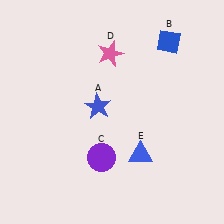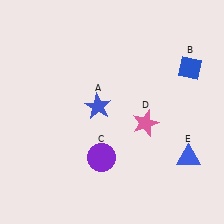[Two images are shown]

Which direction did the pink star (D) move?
The pink star (D) moved down.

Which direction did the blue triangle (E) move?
The blue triangle (E) moved right.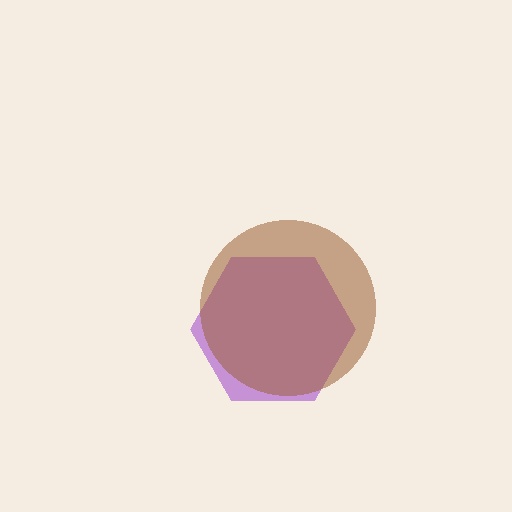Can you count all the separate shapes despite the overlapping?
Yes, there are 2 separate shapes.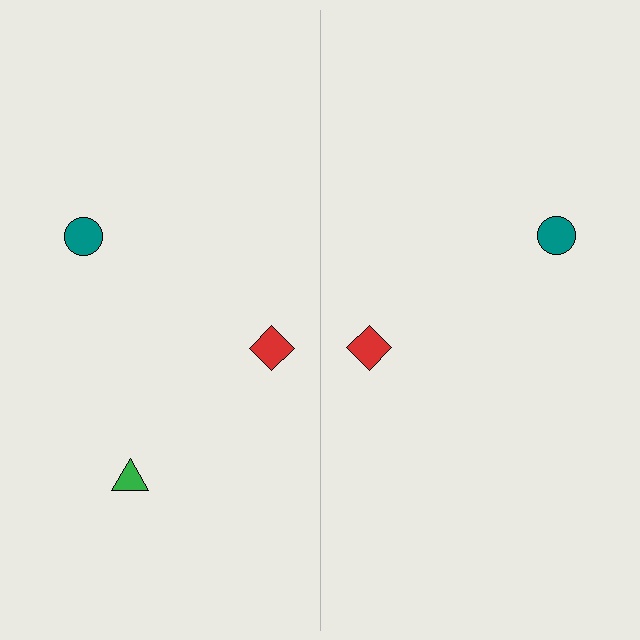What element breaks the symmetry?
A green triangle is missing from the right side.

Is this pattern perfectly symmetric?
No, the pattern is not perfectly symmetric. A green triangle is missing from the right side.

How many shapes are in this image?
There are 5 shapes in this image.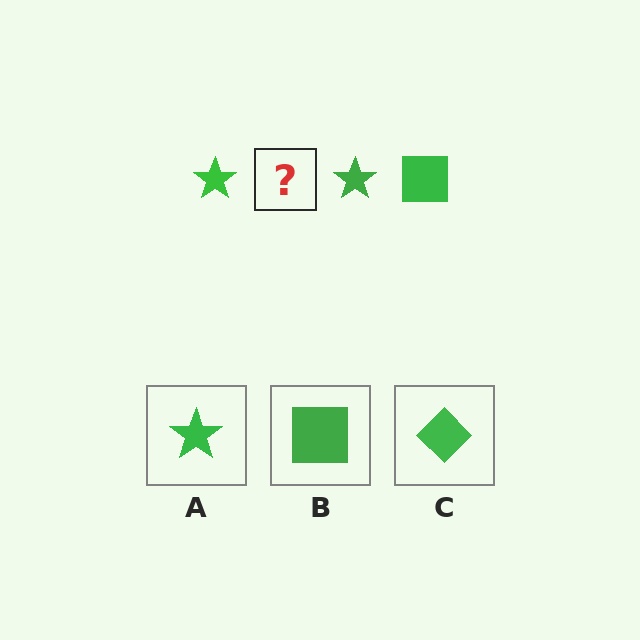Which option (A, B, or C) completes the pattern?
B.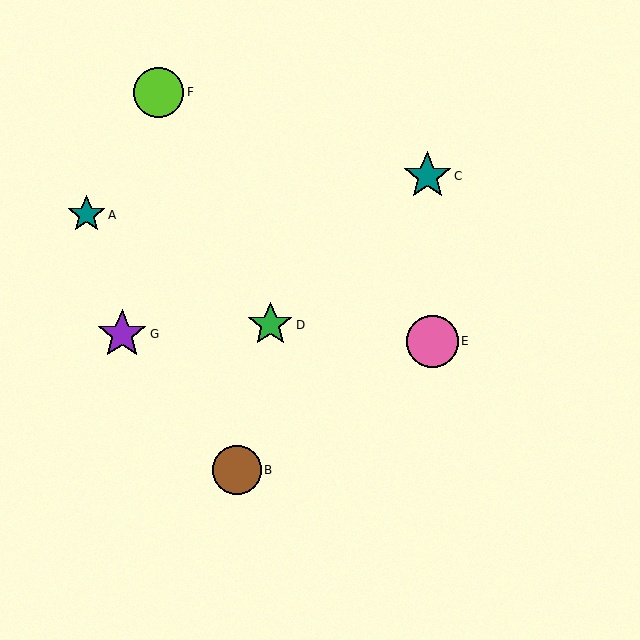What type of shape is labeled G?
Shape G is a purple star.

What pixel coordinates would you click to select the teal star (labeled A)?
Click at (87, 215) to select the teal star A.